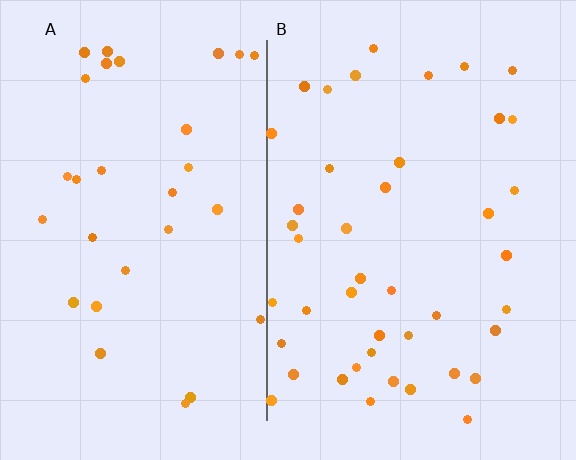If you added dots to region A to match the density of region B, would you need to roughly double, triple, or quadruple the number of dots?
Approximately double.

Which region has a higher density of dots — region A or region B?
B (the right).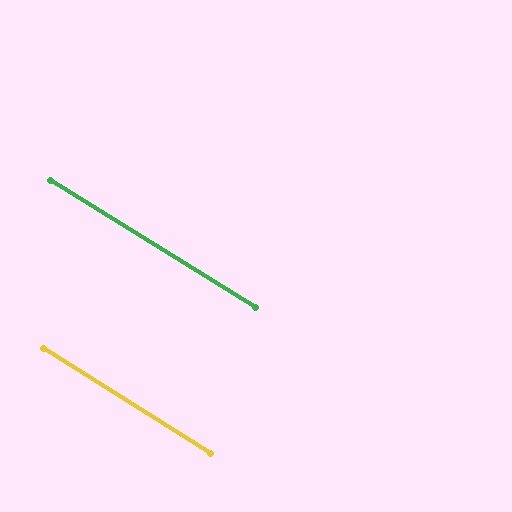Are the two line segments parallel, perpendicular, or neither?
Parallel — their directions differ by only 0.1°.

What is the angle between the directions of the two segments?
Approximately 0 degrees.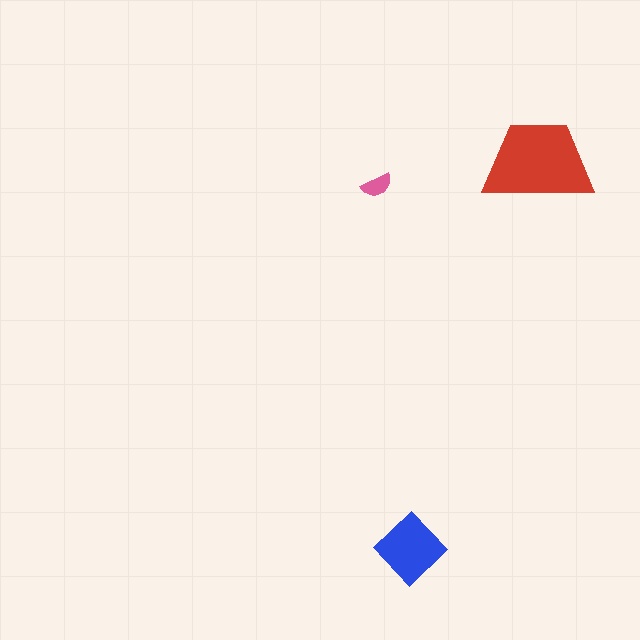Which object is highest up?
The red trapezoid is topmost.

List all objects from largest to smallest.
The red trapezoid, the blue diamond, the pink semicircle.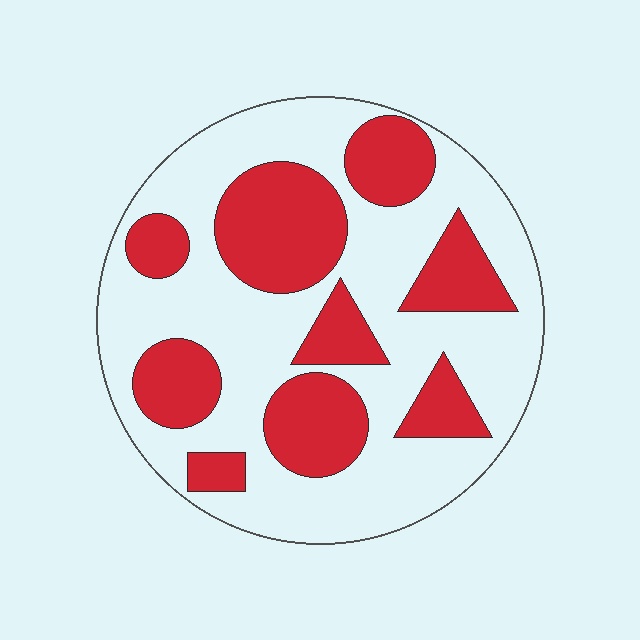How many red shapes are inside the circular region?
9.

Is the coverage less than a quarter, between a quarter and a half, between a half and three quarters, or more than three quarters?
Between a quarter and a half.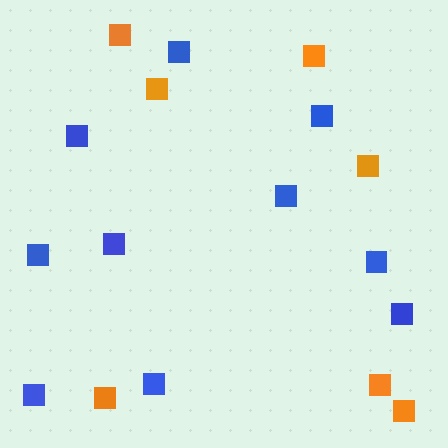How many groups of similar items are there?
There are 2 groups: one group of blue squares (10) and one group of orange squares (7).